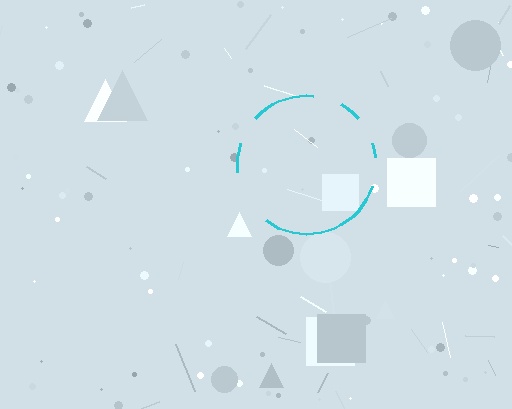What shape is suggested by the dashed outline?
The dashed outline suggests a circle.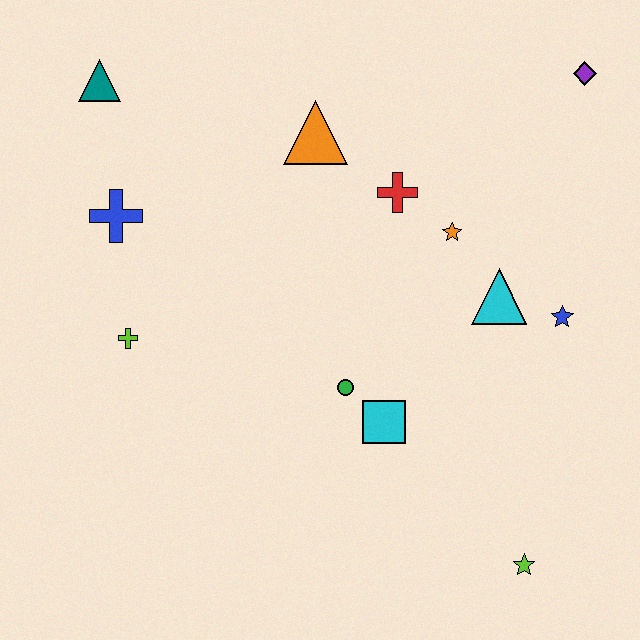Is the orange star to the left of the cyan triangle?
Yes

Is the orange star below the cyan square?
No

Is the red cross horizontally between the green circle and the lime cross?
No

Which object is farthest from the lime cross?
The purple diamond is farthest from the lime cross.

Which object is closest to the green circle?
The cyan square is closest to the green circle.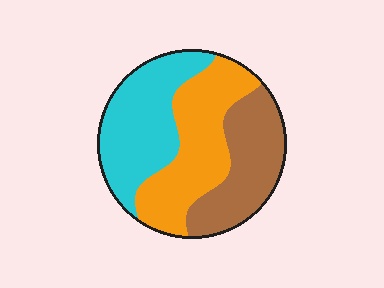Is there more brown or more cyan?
Cyan.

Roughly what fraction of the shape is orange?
Orange takes up between a quarter and a half of the shape.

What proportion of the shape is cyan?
Cyan takes up about one third (1/3) of the shape.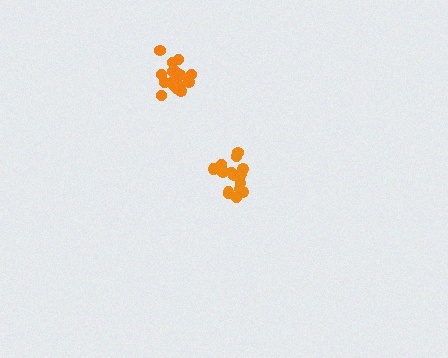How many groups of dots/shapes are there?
There are 2 groups.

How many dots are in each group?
Group 1: 16 dots, Group 2: 20 dots (36 total).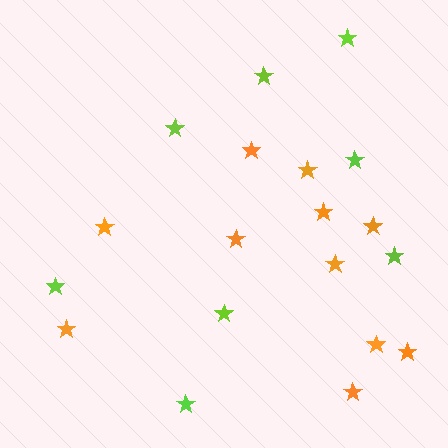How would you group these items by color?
There are 2 groups: one group of lime stars (8) and one group of orange stars (11).